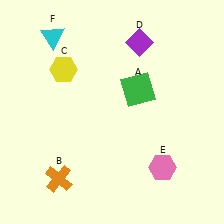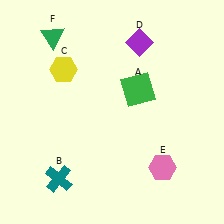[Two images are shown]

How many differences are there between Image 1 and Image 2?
There are 2 differences between the two images.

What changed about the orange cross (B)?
In Image 1, B is orange. In Image 2, it changed to teal.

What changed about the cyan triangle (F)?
In Image 1, F is cyan. In Image 2, it changed to green.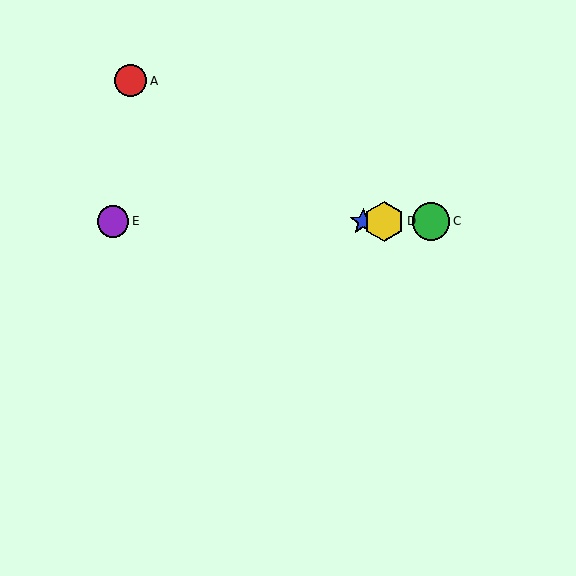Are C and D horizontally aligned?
Yes, both are at y≈221.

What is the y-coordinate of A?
Object A is at y≈81.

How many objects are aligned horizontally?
4 objects (B, C, D, E) are aligned horizontally.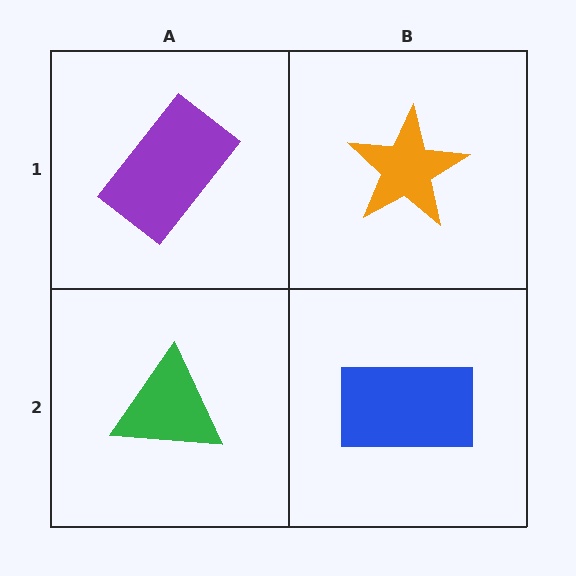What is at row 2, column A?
A green triangle.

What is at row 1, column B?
An orange star.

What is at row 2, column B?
A blue rectangle.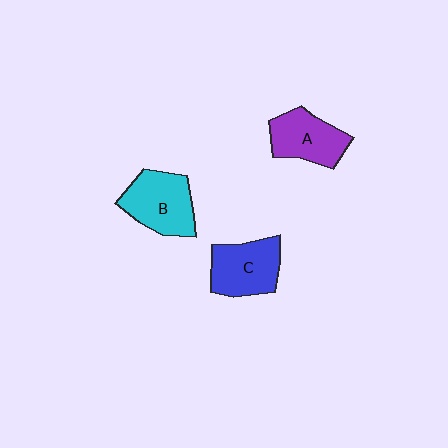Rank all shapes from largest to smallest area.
From largest to smallest: B (cyan), C (blue), A (purple).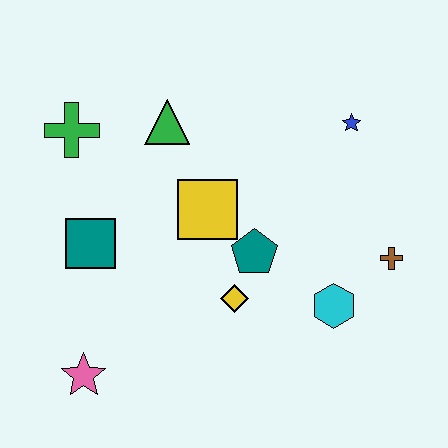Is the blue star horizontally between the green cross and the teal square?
No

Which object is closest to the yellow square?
The teal pentagon is closest to the yellow square.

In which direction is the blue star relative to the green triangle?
The blue star is to the right of the green triangle.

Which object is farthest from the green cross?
The brown cross is farthest from the green cross.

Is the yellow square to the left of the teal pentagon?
Yes